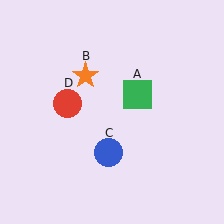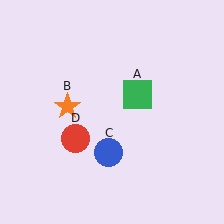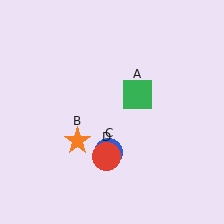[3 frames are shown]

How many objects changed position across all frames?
2 objects changed position: orange star (object B), red circle (object D).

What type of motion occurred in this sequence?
The orange star (object B), red circle (object D) rotated counterclockwise around the center of the scene.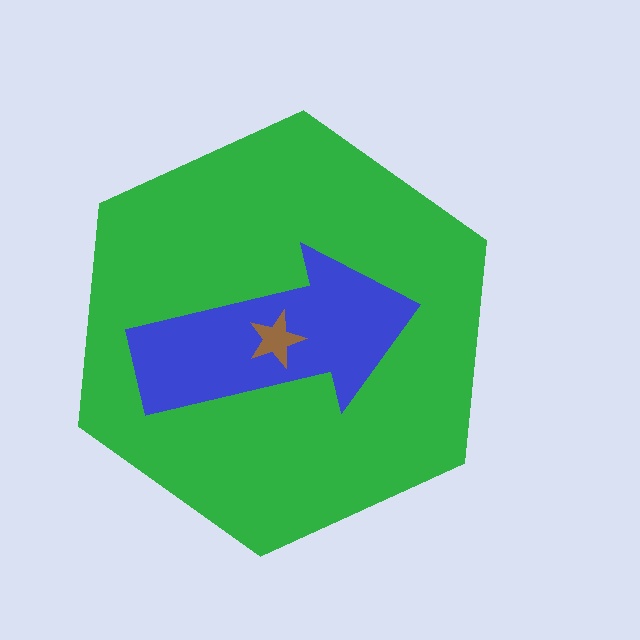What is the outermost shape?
The green hexagon.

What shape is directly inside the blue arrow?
The brown star.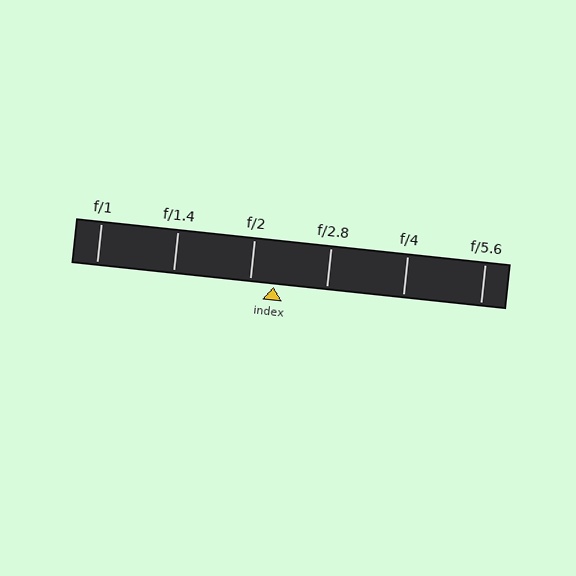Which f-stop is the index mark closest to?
The index mark is closest to f/2.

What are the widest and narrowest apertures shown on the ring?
The widest aperture shown is f/1 and the narrowest is f/5.6.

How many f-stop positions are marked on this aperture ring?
There are 6 f-stop positions marked.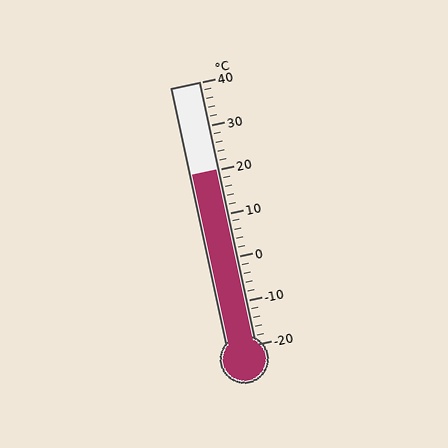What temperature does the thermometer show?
The thermometer shows approximately 20°C.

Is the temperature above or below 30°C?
The temperature is below 30°C.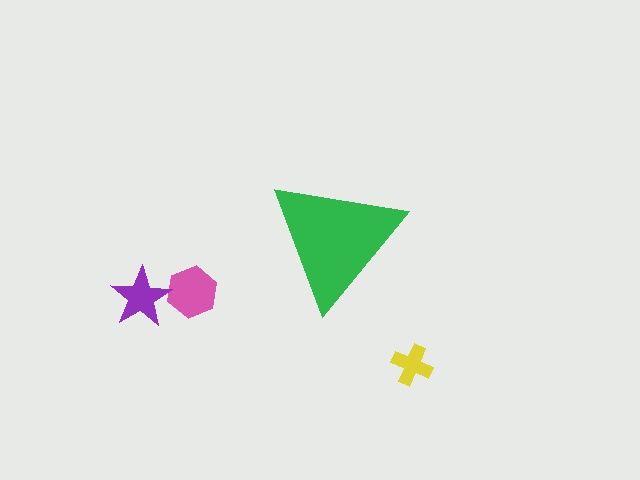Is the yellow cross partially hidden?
No, the yellow cross is fully visible.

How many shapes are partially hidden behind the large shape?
0 shapes are partially hidden.